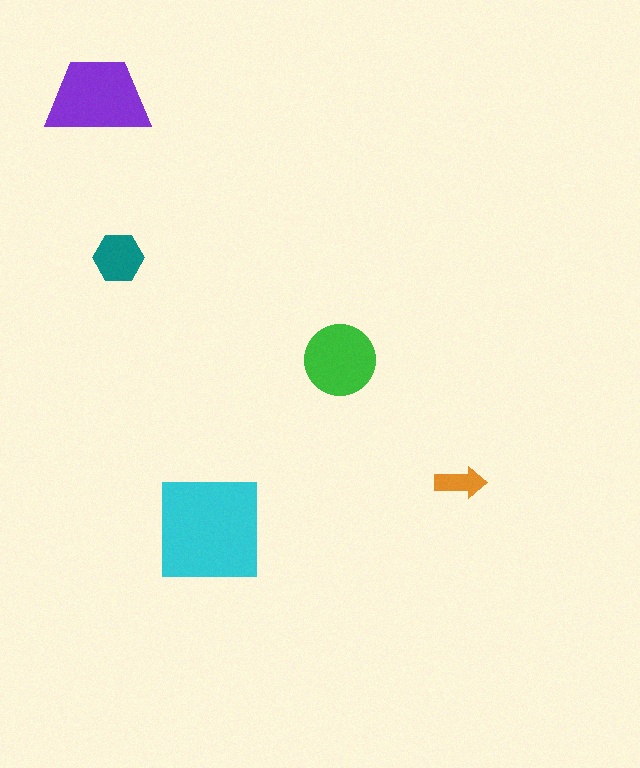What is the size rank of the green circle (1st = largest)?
3rd.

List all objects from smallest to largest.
The orange arrow, the teal hexagon, the green circle, the purple trapezoid, the cyan square.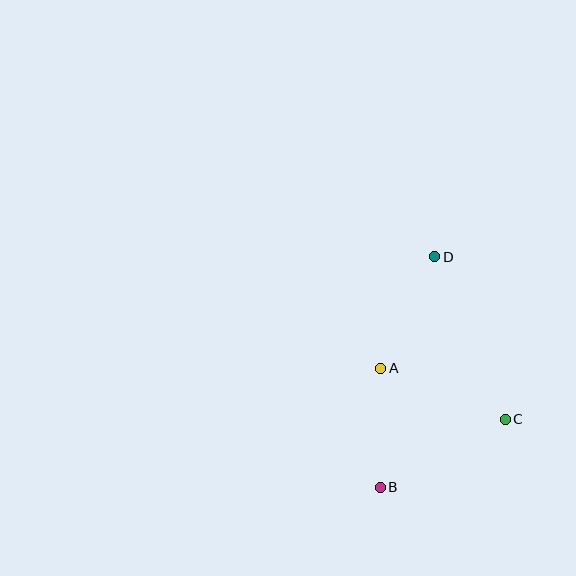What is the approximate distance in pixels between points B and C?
The distance between B and C is approximately 142 pixels.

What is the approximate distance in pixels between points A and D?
The distance between A and D is approximately 124 pixels.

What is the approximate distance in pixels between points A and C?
The distance between A and C is approximately 134 pixels.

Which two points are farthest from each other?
Points B and D are farthest from each other.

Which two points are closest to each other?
Points A and B are closest to each other.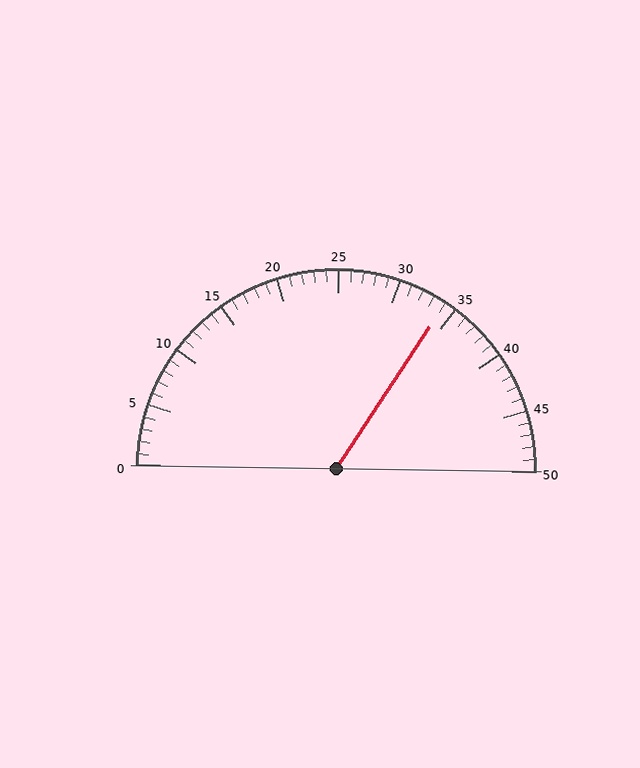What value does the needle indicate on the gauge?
The needle indicates approximately 34.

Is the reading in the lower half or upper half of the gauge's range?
The reading is in the upper half of the range (0 to 50).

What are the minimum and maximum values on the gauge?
The gauge ranges from 0 to 50.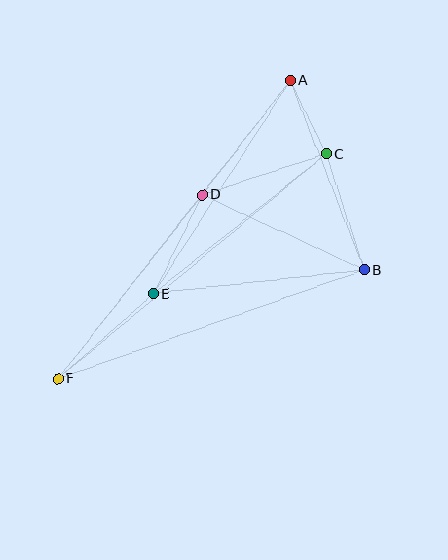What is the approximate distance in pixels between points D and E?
The distance between D and E is approximately 110 pixels.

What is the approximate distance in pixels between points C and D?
The distance between C and D is approximately 131 pixels.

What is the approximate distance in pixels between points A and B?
The distance between A and B is approximately 204 pixels.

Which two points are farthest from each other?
Points A and F are farthest from each other.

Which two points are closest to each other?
Points A and C are closest to each other.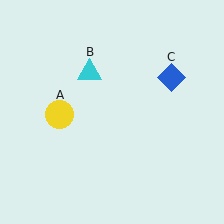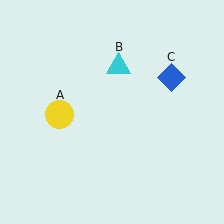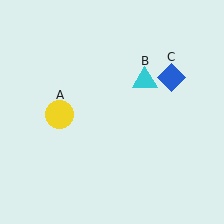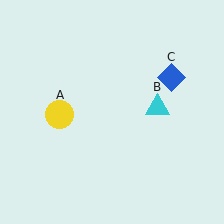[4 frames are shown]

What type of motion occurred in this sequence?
The cyan triangle (object B) rotated clockwise around the center of the scene.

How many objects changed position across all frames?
1 object changed position: cyan triangle (object B).